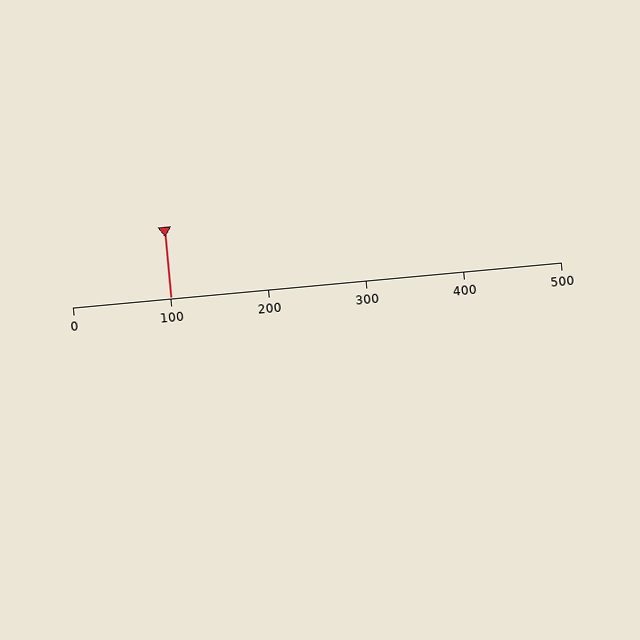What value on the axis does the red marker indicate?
The marker indicates approximately 100.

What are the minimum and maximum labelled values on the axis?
The axis runs from 0 to 500.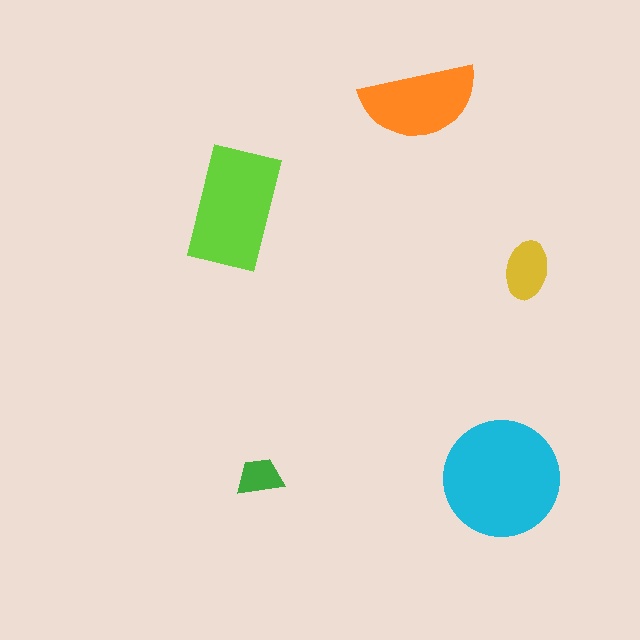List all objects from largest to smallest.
The cyan circle, the lime rectangle, the orange semicircle, the yellow ellipse, the green trapezoid.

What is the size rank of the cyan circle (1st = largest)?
1st.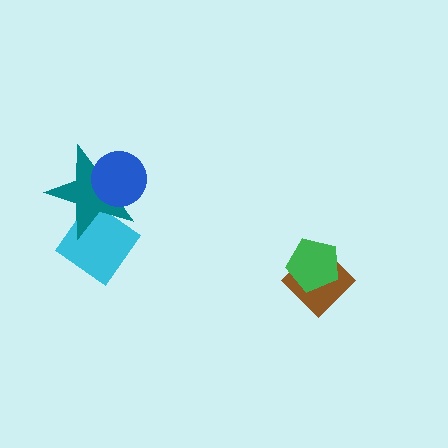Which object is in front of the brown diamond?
The green pentagon is in front of the brown diamond.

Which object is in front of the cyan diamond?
The teal star is in front of the cyan diamond.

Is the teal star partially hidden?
Yes, it is partially covered by another shape.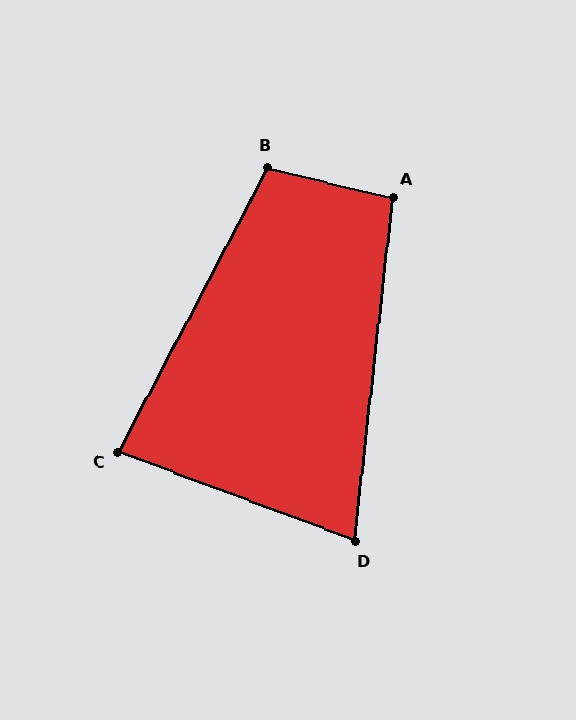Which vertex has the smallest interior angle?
D, at approximately 76 degrees.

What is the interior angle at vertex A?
Approximately 97 degrees (obtuse).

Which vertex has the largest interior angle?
B, at approximately 104 degrees.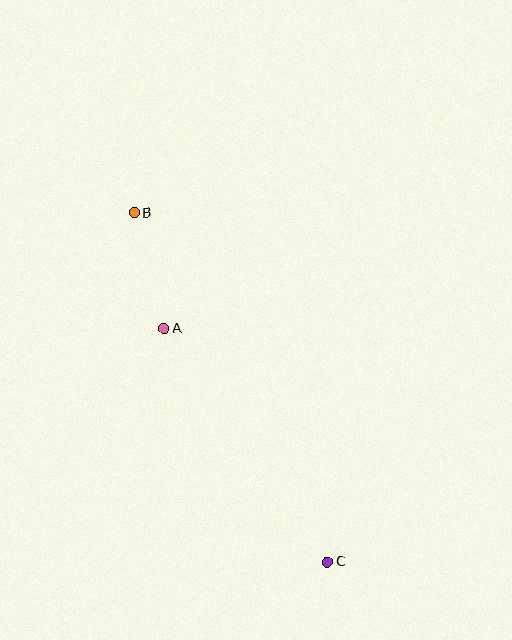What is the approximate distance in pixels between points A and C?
The distance between A and C is approximately 285 pixels.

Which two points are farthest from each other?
Points B and C are farthest from each other.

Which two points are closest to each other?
Points A and B are closest to each other.